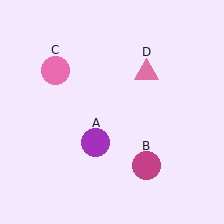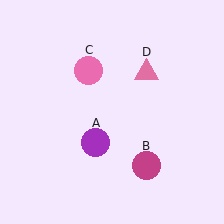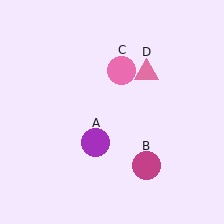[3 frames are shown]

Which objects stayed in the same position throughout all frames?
Purple circle (object A) and magenta circle (object B) and pink triangle (object D) remained stationary.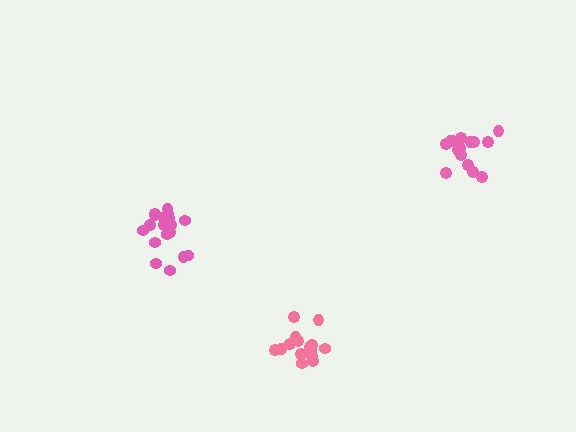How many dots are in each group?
Group 1: 16 dots, Group 2: 19 dots, Group 3: 16 dots (51 total).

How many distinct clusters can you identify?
There are 3 distinct clusters.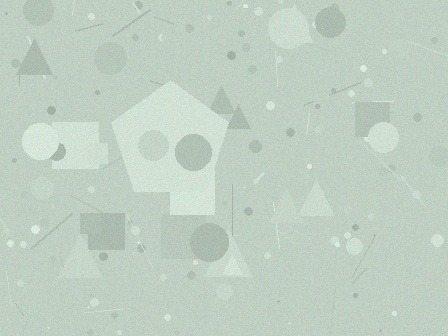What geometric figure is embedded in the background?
A pentagon is embedded in the background.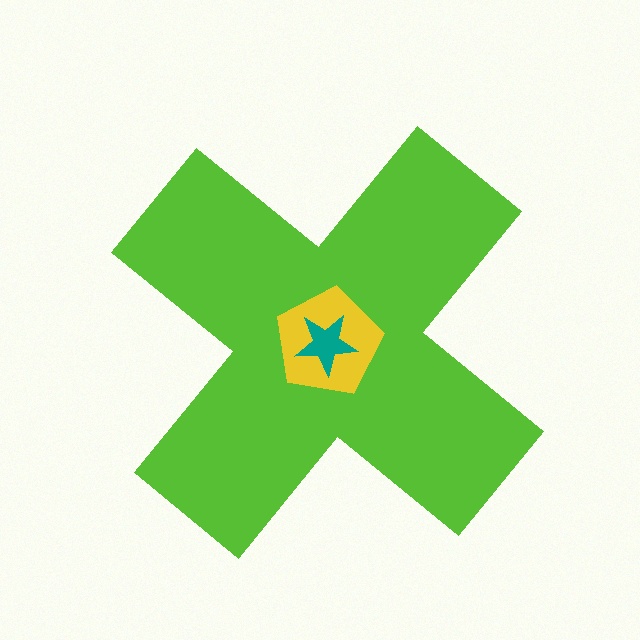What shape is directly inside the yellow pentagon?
The teal star.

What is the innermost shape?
The teal star.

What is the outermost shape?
The lime cross.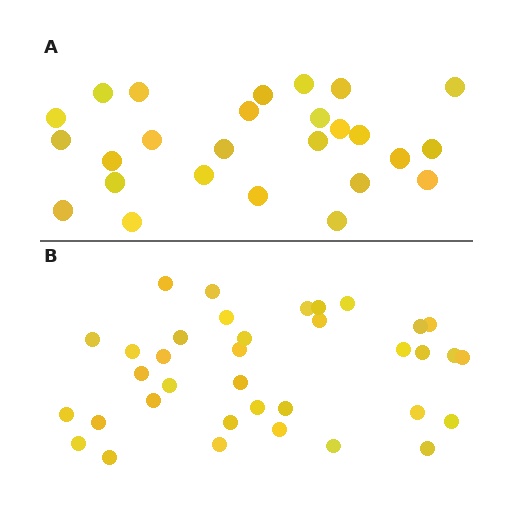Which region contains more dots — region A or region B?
Region B (the bottom region) has more dots.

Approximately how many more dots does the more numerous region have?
Region B has roughly 10 or so more dots than region A.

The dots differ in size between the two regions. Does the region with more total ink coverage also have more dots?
No. Region A has more total ink coverage because its dots are larger, but region B actually contains more individual dots. Total area can be misleading — the number of items is what matters here.